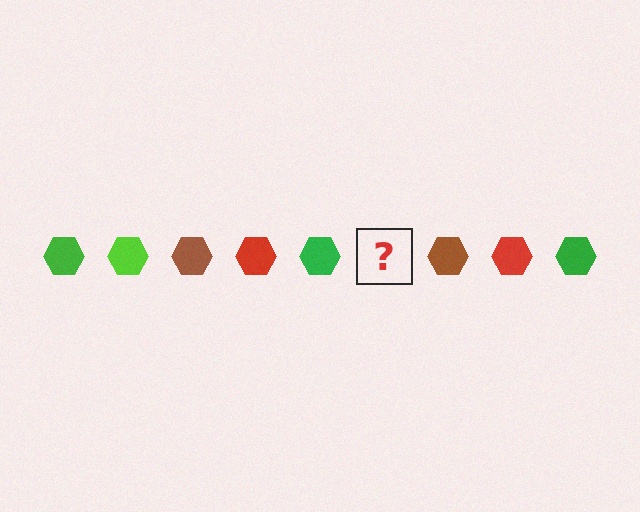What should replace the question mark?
The question mark should be replaced with a lime hexagon.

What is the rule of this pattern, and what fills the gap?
The rule is that the pattern cycles through green, lime, brown, red hexagons. The gap should be filled with a lime hexagon.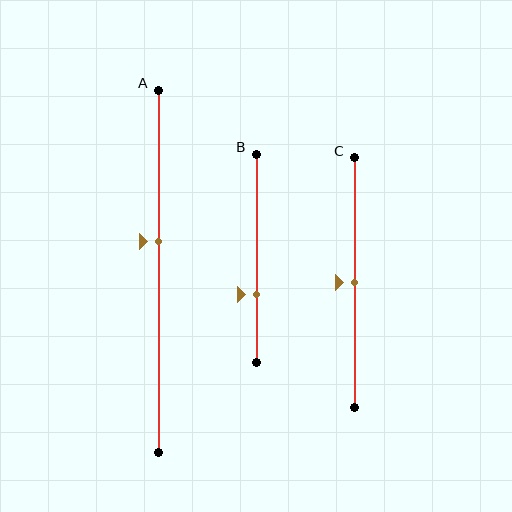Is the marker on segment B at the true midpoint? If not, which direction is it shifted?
No, the marker on segment B is shifted downward by about 17% of the segment length.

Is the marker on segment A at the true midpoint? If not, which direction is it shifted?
No, the marker on segment A is shifted upward by about 8% of the segment length.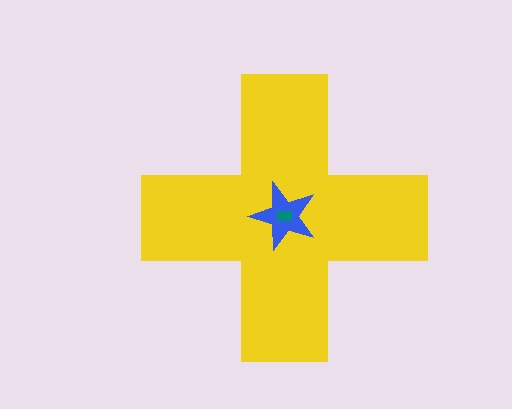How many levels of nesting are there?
3.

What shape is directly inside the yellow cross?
The blue star.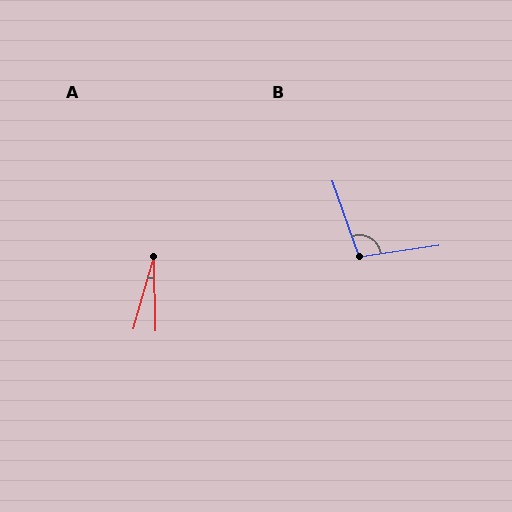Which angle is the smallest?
A, at approximately 17 degrees.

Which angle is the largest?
B, at approximately 101 degrees.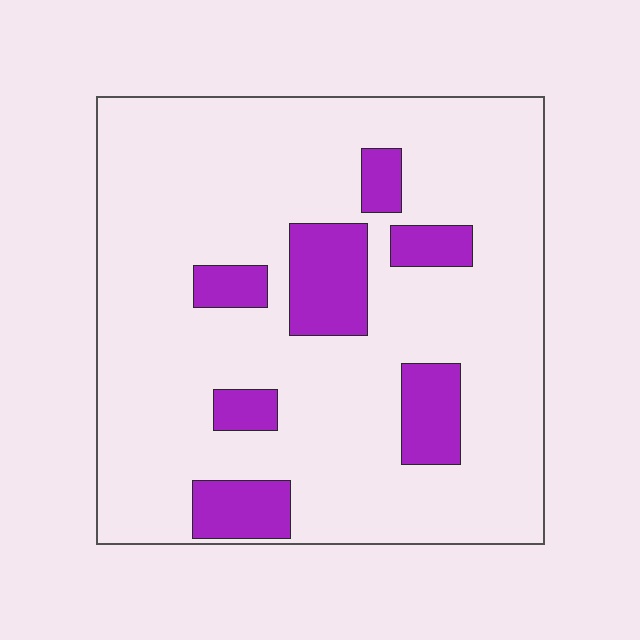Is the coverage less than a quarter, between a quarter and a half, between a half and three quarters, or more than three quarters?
Less than a quarter.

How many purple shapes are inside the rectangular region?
7.